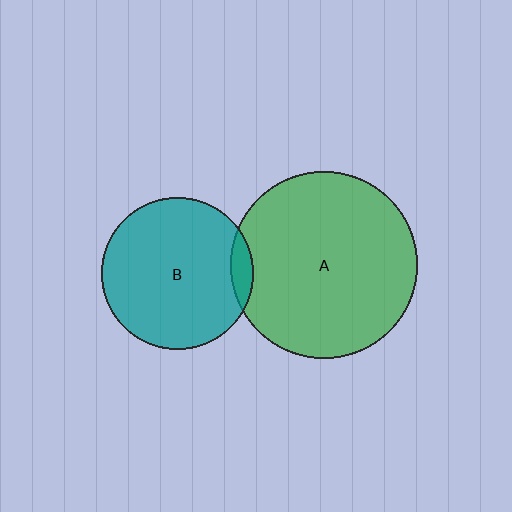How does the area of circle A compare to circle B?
Approximately 1.5 times.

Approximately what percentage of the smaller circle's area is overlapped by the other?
Approximately 5%.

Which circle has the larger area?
Circle A (green).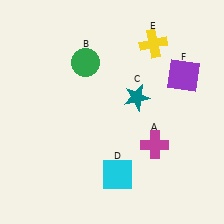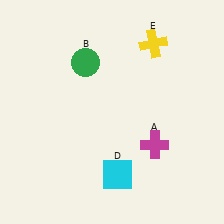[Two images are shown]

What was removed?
The teal star (C), the purple square (F) were removed in Image 2.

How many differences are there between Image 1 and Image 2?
There are 2 differences between the two images.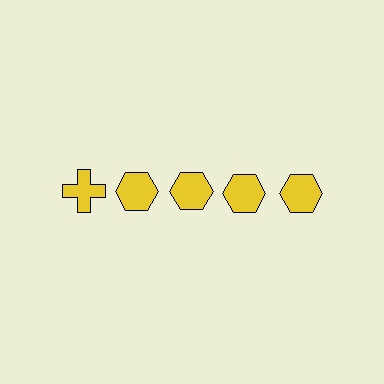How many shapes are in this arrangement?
There are 5 shapes arranged in a grid pattern.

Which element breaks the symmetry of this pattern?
The yellow cross in the top row, leftmost column breaks the symmetry. All other shapes are yellow hexagons.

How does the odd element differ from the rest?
It has a different shape: cross instead of hexagon.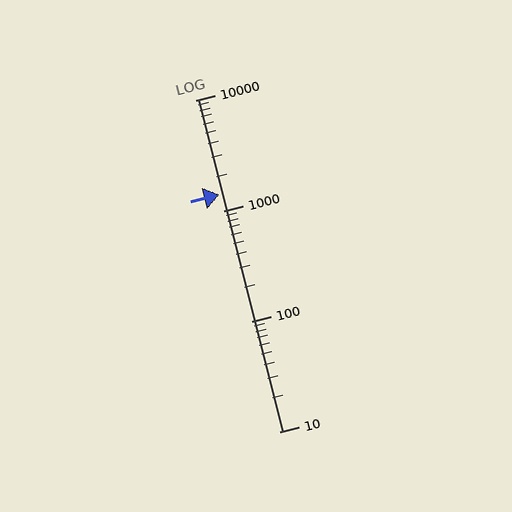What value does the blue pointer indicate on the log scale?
The pointer indicates approximately 1400.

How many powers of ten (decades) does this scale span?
The scale spans 3 decades, from 10 to 10000.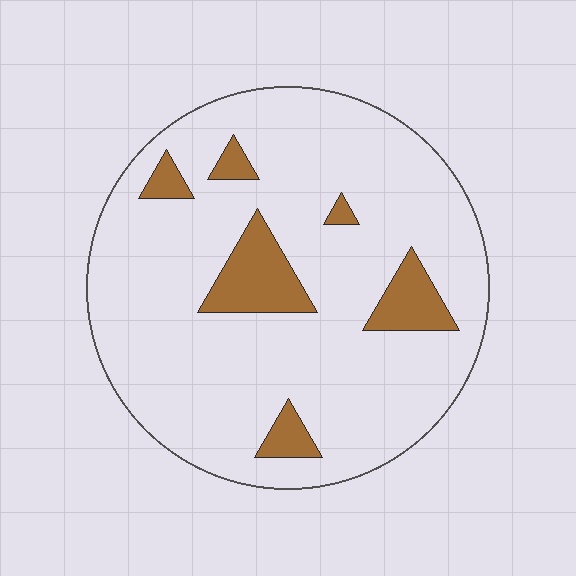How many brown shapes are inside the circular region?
6.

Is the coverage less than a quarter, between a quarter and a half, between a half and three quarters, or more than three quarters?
Less than a quarter.